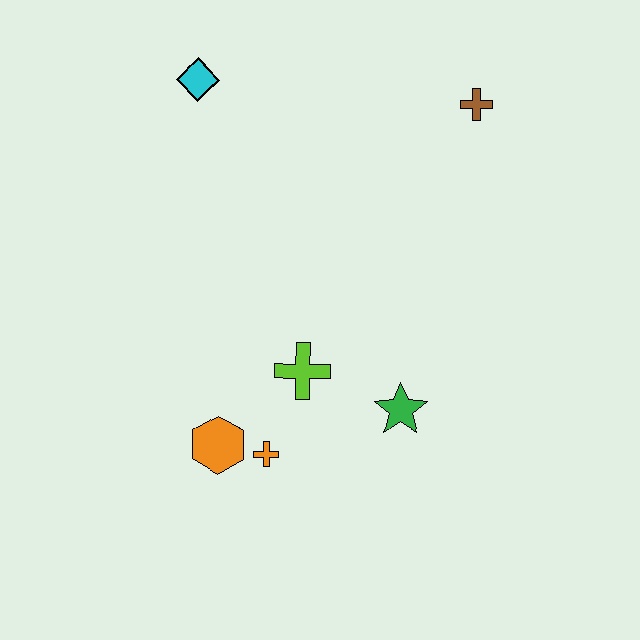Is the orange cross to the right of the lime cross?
No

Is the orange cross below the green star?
Yes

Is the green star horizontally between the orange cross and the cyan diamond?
No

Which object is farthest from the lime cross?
The brown cross is farthest from the lime cross.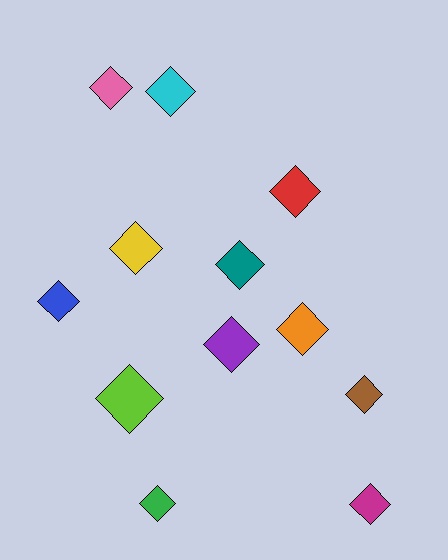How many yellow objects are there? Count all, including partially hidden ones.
There is 1 yellow object.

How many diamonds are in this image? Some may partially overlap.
There are 12 diamonds.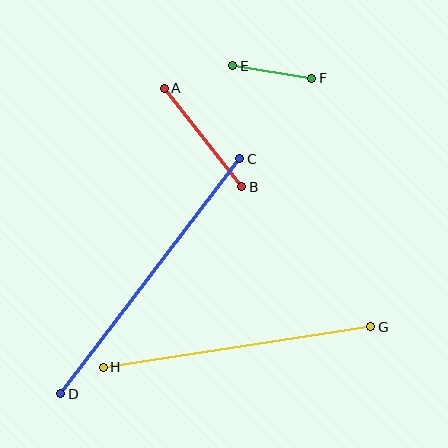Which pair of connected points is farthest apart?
Points C and D are farthest apart.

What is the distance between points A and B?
The distance is approximately 126 pixels.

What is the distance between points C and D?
The distance is approximately 296 pixels.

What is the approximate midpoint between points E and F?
The midpoint is at approximately (272, 72) pixels.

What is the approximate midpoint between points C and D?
The midpoint is at approximately (150, 276) pixels.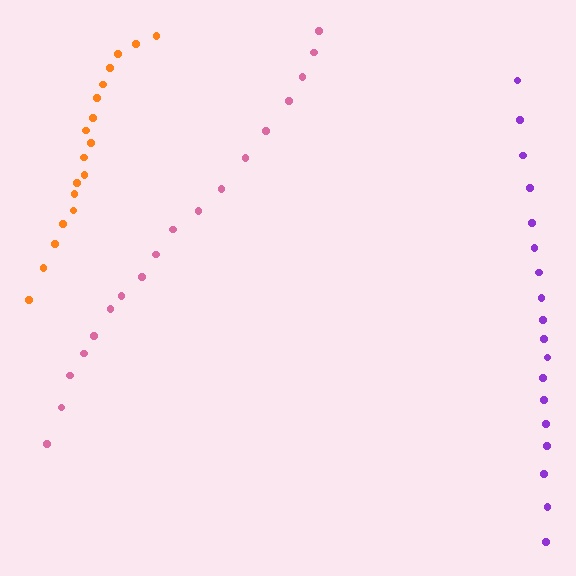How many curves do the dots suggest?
There are 3 distinct paths.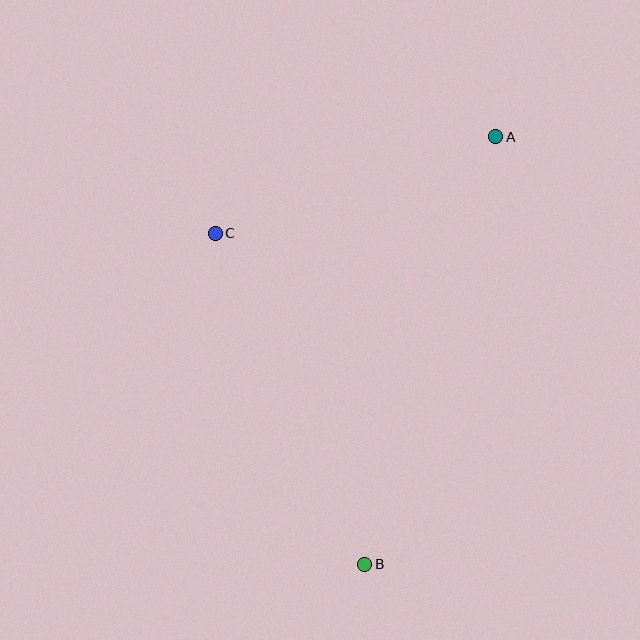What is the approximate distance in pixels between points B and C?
The distance between B and C is approximately 363 pixels.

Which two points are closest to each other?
Points A and C are closest to each other.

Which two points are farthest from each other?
Points A and B are farthest from each other.